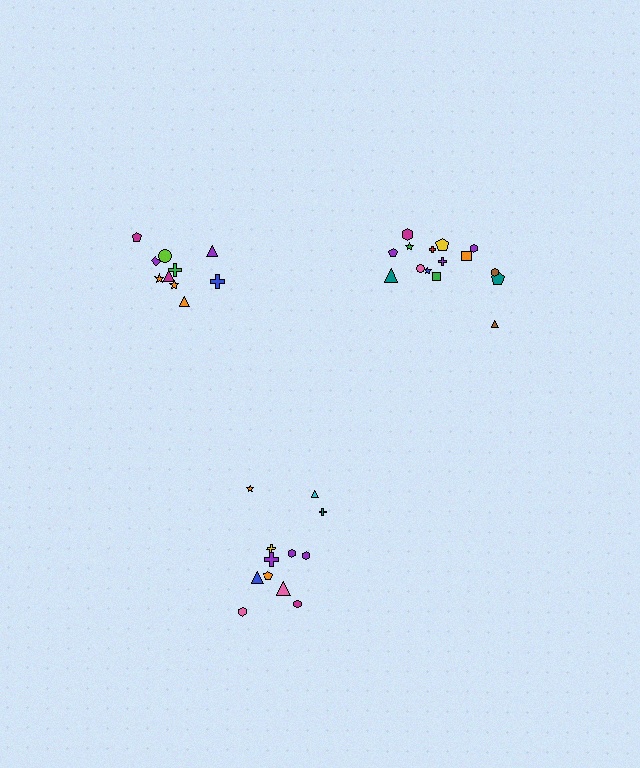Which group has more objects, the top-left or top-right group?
The top-right group.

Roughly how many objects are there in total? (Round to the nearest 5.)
Roughly 35 objects in total.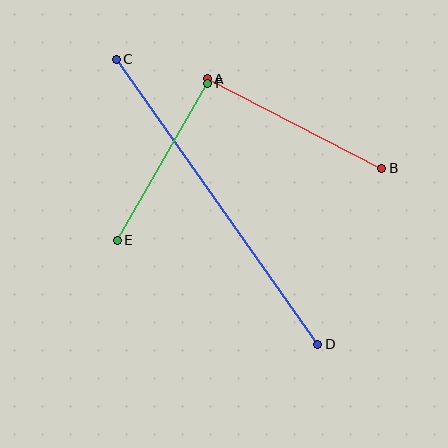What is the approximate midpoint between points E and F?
The midpoint is at approximately (163, 162) pixels.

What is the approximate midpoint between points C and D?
The midpoint is at approximately (217, 202) pixels.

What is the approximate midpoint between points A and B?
The midpoint is at approximately (294, 124) pixels.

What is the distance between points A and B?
The distance is approximately 196 pixels.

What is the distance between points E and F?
The distance is approximately 181 pixels.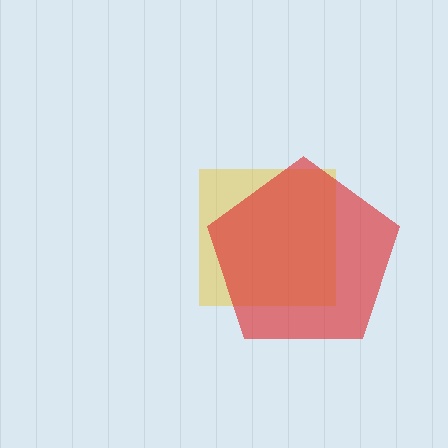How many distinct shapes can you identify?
There are 2 distinct shapes: a yellow square, a red pentagon.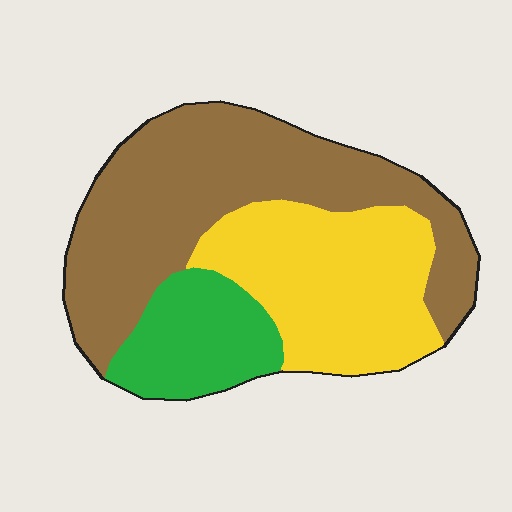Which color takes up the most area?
Brown, at roughly 50%.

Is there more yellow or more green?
Yellow.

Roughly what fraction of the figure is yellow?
Yellow takes up about one third (1/3) of the figure.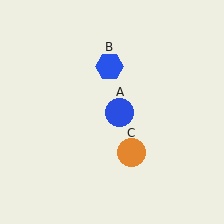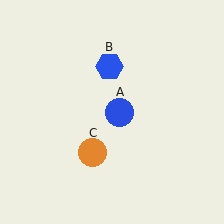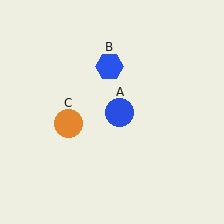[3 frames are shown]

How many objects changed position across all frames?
1 object changed position: orange circle (object C).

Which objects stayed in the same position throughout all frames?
Blue circle (object A) and blue hexagon (object B) remained stationary.